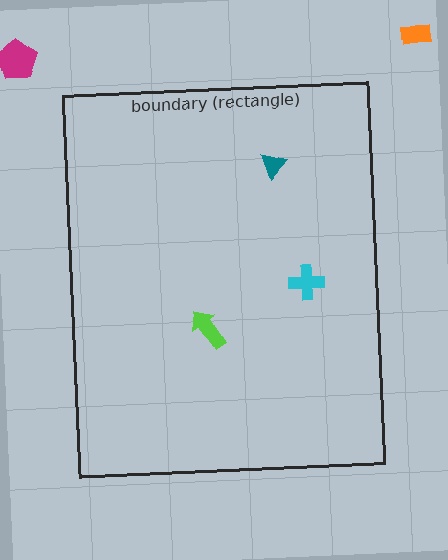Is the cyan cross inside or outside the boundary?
Inside.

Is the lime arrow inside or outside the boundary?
Inside.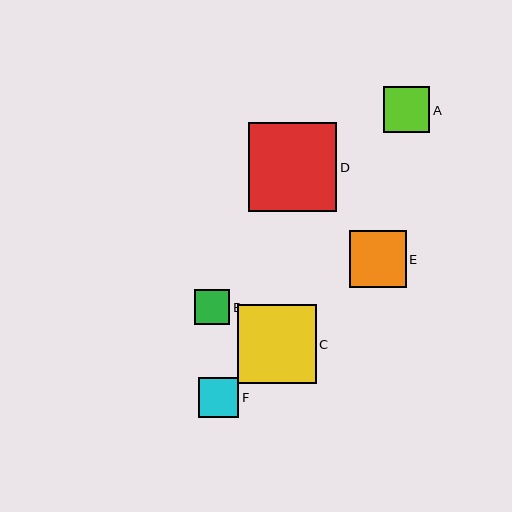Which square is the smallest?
Square B is the smallest with a size of approximately 35 pixels.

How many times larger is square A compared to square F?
Square A is approximately 1.2 times the size of square F.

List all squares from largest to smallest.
From largest to smallest: D, C, E, A, F, B.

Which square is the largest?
Square D is the largest with a size of approximately 89 pixels.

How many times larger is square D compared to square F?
Square D is approximately 2.2 times the size of square F.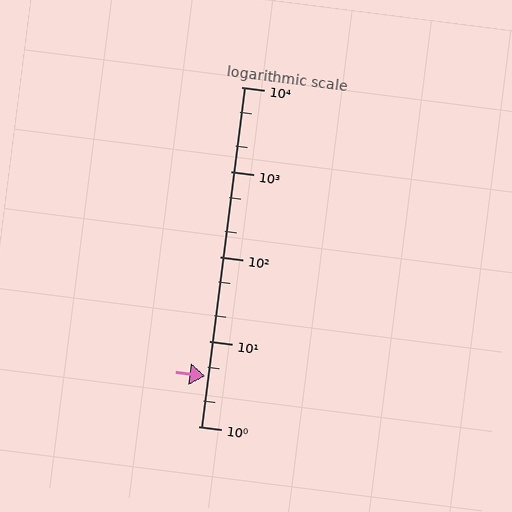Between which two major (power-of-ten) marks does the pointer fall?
The pointer is between 1 and 10.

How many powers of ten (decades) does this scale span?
The scale spans 4 decades, from 1 to 10000.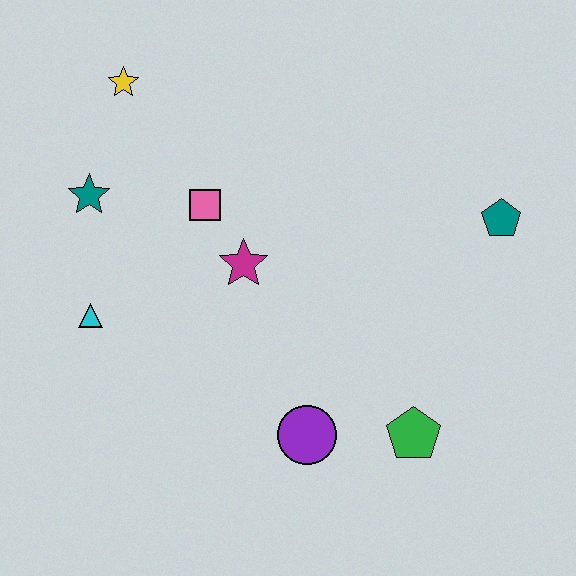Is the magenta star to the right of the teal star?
Yes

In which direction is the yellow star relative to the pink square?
The yellow star is above the pink square.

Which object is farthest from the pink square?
The green pentagon is farthest from the pink square.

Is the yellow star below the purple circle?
No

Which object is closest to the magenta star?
The pink square is closest to the magenta star.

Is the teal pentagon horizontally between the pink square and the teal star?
No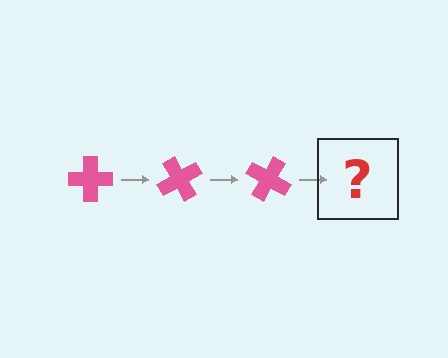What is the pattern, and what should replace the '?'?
The pattern is that the cross rotates 60 degrees each step. The '?' should be a pink cross rotated 180 degrees.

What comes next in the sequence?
The next element should be a pink cross rotated 180 degrees.